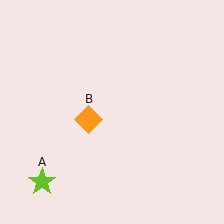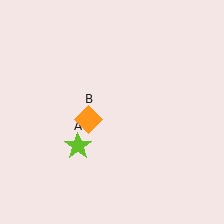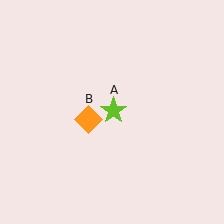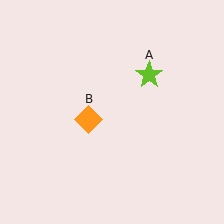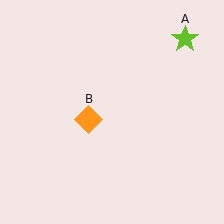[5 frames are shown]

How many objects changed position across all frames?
1 object changed position: lime star (object A).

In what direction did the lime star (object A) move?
The lime star (object A) moved up and to the right.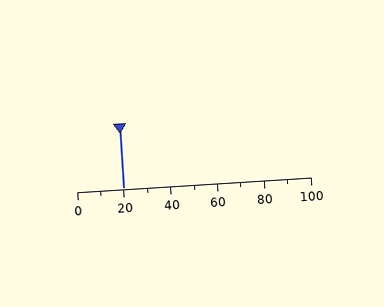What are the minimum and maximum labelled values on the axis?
The axis runs from 0 to 100.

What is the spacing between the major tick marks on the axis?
The major ticks are spaced 20 apart.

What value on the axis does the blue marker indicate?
The marker indicates approximately 20.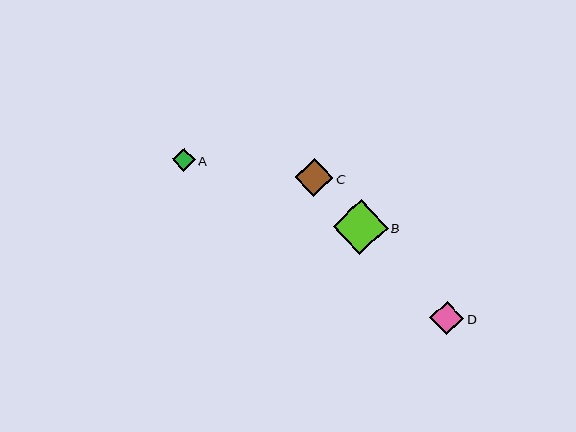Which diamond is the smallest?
Diamond A is the smallest with a size of approximately 23 pixels.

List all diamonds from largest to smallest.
From largest to smallest: B, C, D, A.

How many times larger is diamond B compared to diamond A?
Diamond B is approximately 2.4 times the size of diamond A.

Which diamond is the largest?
Diamond B is the largest with a size of approximately 55 pixels.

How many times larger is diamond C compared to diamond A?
Diamond C is approximately 1.7 times the size of diamond A.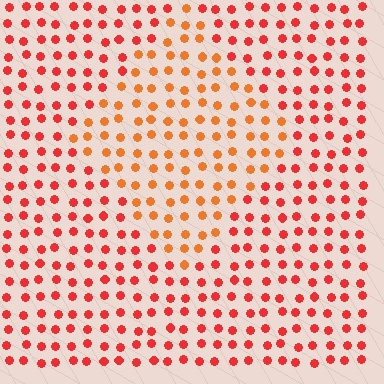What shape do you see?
I see a diamond.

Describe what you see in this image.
The image is filled with small red elements in a uniform arrangement. A diamond-shaped region is visible where the elements are tinted to a slightly different hue, forming a subtle color boundary.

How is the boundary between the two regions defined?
The boundary is defined purely by a slight shift in hue (about 26 degrees). Spacing, size, and orientation are identical on both sides.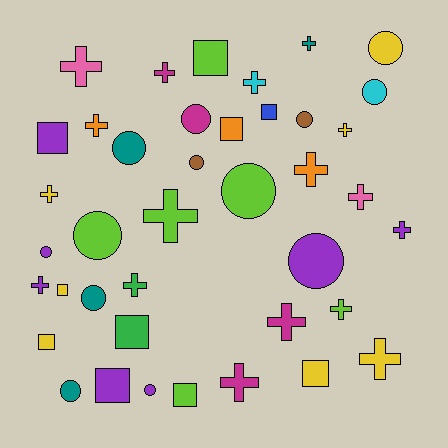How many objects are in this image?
There are 40 objects.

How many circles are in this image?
There are 13 circles.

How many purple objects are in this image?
There are 7 purple objects.